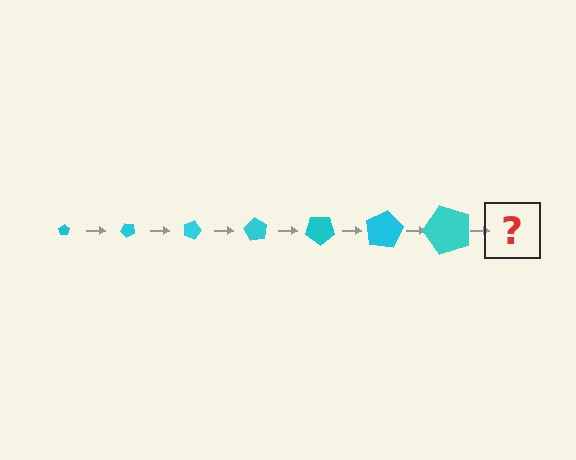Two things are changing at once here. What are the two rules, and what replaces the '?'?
The two rules are that the pentagon grows larger each step and it rotates 45 degrees each step. The '?' should be a pentagon, larger than the previous one and rotated 315 degrees from the start.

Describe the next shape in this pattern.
It should be a pentagon, larger than the previous one and rotated 315 degrees from the start.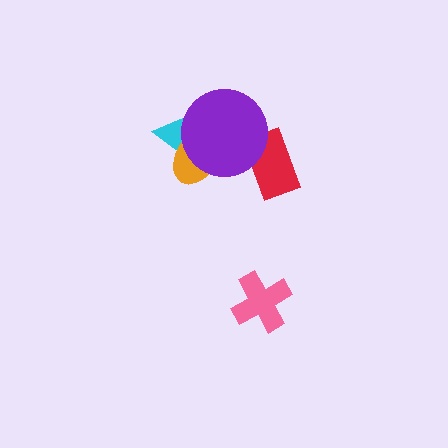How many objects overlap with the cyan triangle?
2 objects overlap with the cyan triangle.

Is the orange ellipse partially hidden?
Yes, it is partially covered by another shape.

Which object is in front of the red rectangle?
The purple circle is in front of the red rectangle.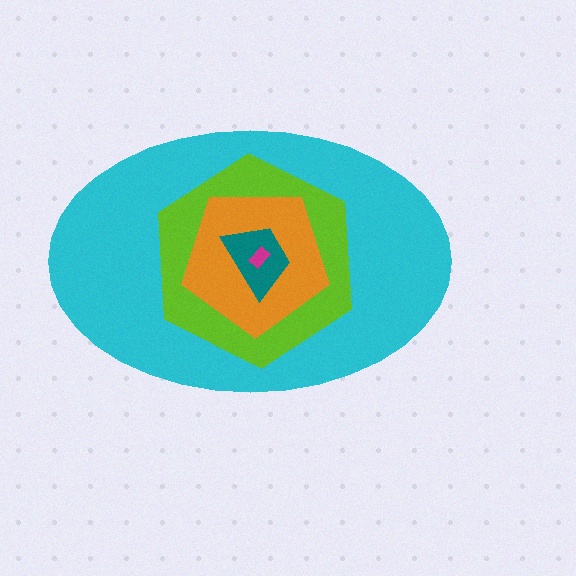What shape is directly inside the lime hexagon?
The orange pentagon.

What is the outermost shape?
The cyan ellipse.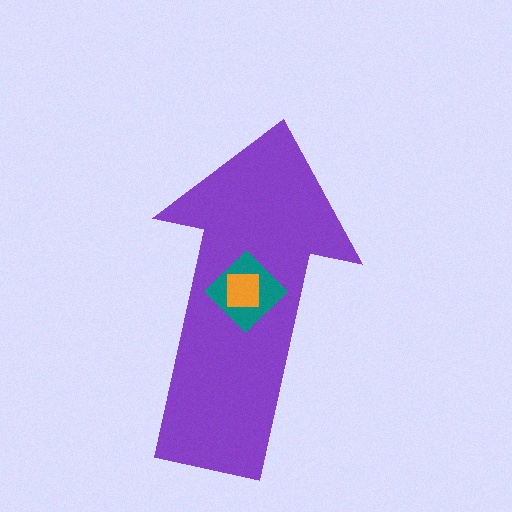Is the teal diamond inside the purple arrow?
Yes.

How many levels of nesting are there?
3.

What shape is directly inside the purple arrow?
The teal diamond.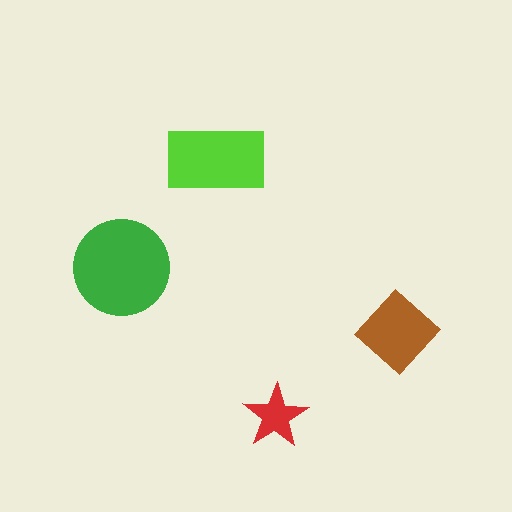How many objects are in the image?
There are 4 objects in the image.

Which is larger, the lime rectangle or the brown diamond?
The lime rectangle.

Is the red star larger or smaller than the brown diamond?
Smaller.